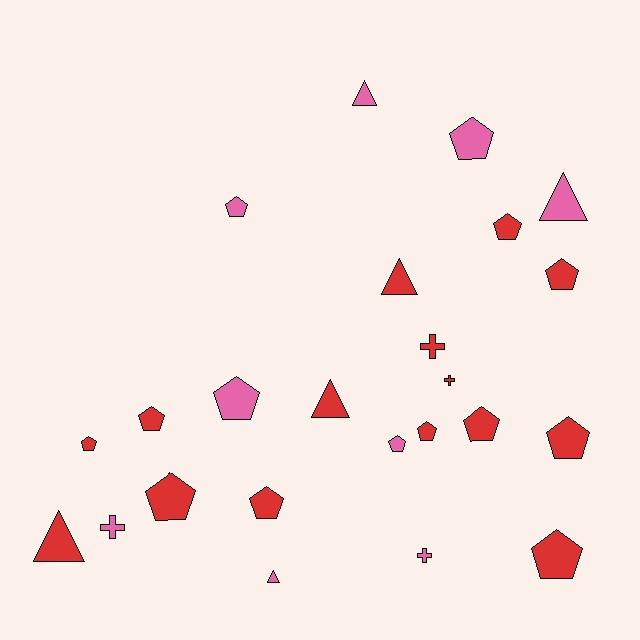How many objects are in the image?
There are 24 objects.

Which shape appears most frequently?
Pentagon, with 14 objects.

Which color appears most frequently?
Red, with 15 objects.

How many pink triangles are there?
There are 3 pink triangles.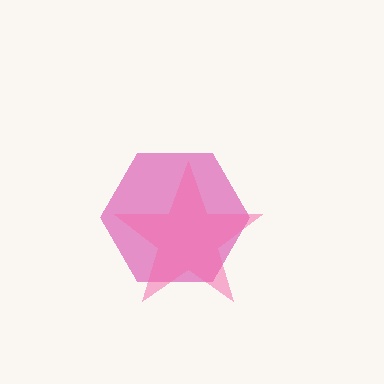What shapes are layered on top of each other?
The layered shapes are: a magenta hexagon, a pink star.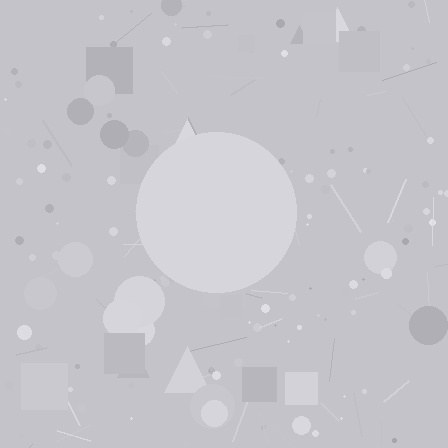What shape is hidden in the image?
A circle is hidden in the image.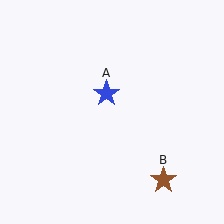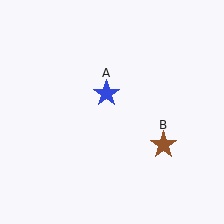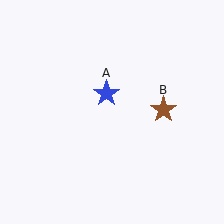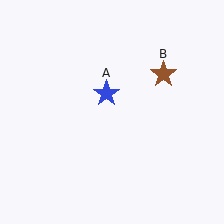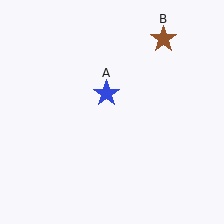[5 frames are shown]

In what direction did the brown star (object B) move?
The brown star (object B) moved up.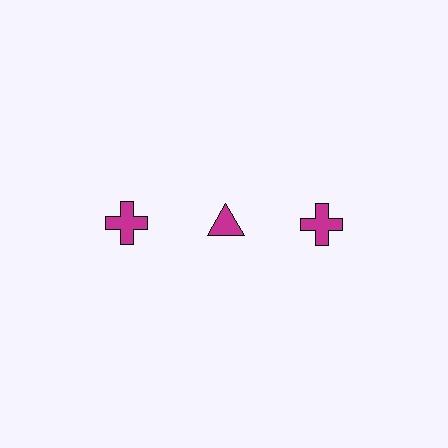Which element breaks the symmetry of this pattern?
The magenta triangle in the top row, second from left column breaks the symmetry. All other shapes are magenta crosses.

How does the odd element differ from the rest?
It has a different shape: triangle instead of cross.